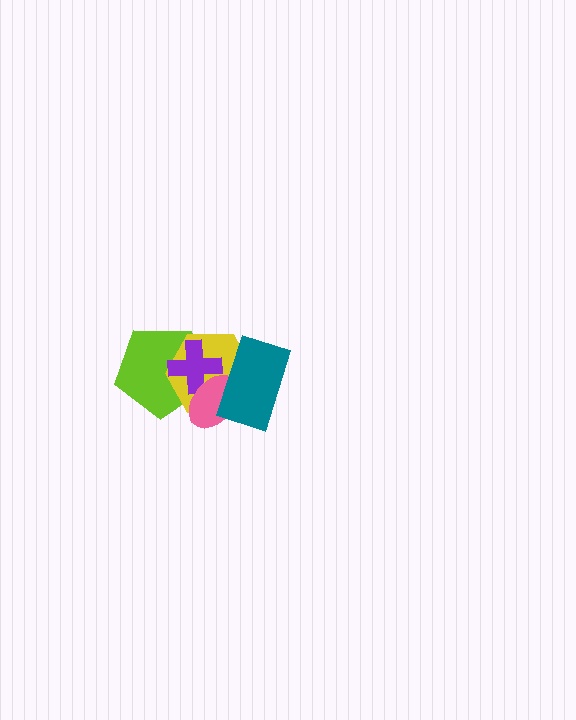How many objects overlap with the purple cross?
4 objects overlap with the purple cross.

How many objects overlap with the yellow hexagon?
4 objects overlap with the yellow hexagon.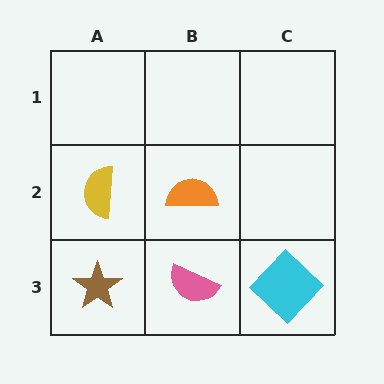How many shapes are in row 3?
3 shapes.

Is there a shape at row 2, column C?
No, that cell is empty.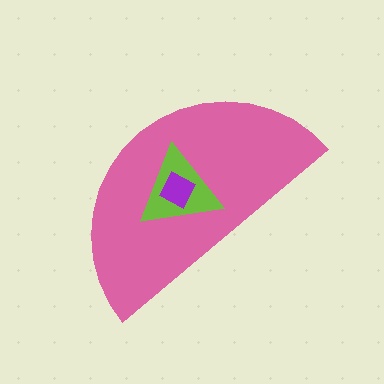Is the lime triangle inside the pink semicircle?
Yes.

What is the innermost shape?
The purple diamond.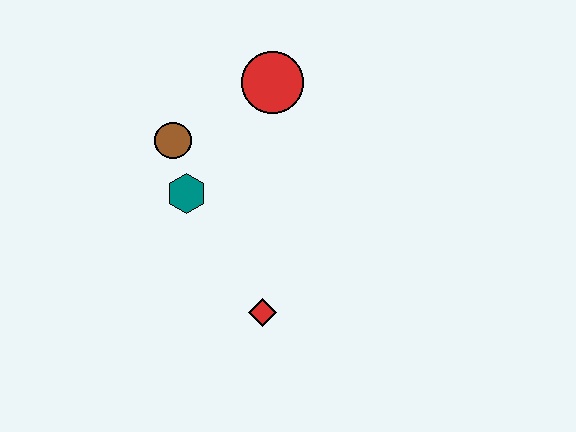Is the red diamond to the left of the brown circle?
No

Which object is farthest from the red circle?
The red diamond is farthest from the red circle.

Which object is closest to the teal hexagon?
The brown circle is closest to the teal hexagon.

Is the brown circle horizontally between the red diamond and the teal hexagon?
No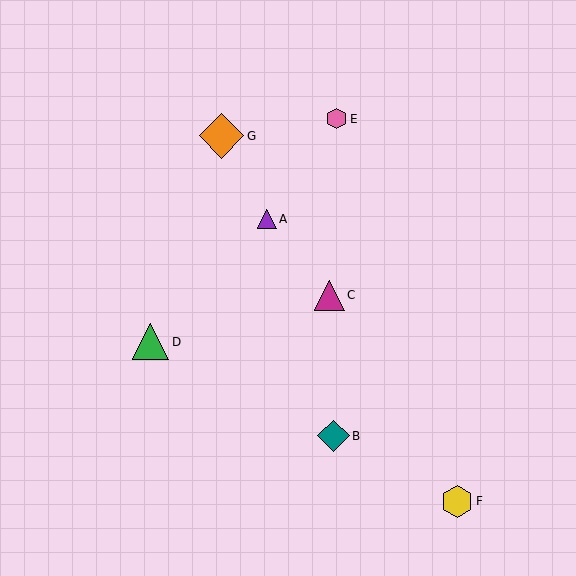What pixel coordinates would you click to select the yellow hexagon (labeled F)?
Click at (457, 501) to select the yellow hexagon F.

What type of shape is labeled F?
Shape F is a yellow hexagon.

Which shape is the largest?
The orange diamond (labeled G) is the largest.